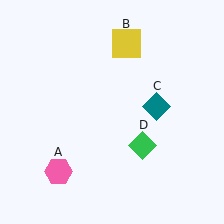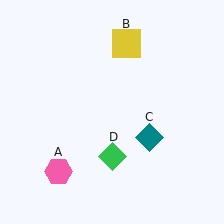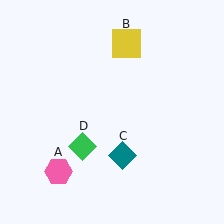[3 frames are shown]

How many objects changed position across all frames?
2 objects changed position: teal diamond (object C), green diamond (object D).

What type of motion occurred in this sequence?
The teal diamond (object C), green diamond (object D) rotated clockwise around the center of the scene.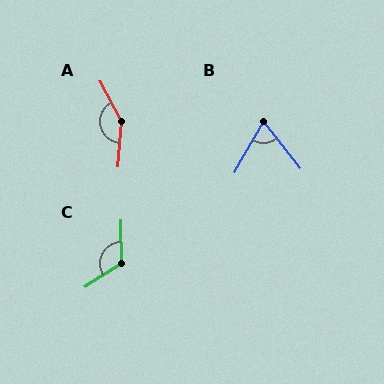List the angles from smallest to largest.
B (67°), C (121°), A (148°).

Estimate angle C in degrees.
Approximately 121 degrees.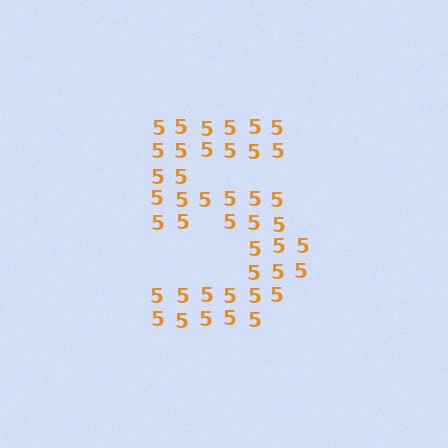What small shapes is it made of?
It is made of small digit 5's.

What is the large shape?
The large shape is the digit 5.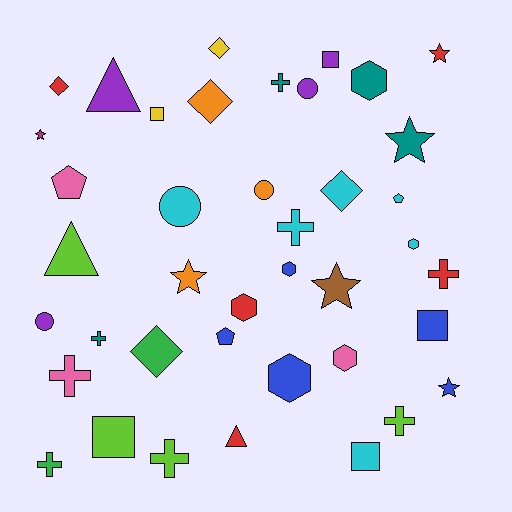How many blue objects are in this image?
There are 5 blue objects.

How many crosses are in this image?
There are 8 crosses.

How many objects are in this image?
There are 40 objects.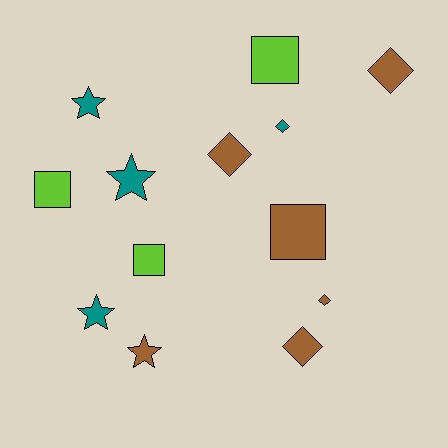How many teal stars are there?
There are 3 teal stars.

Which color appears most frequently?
Brown, with 6 objects.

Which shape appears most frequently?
Diamond, with 5 objects.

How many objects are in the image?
There are 13 objects.